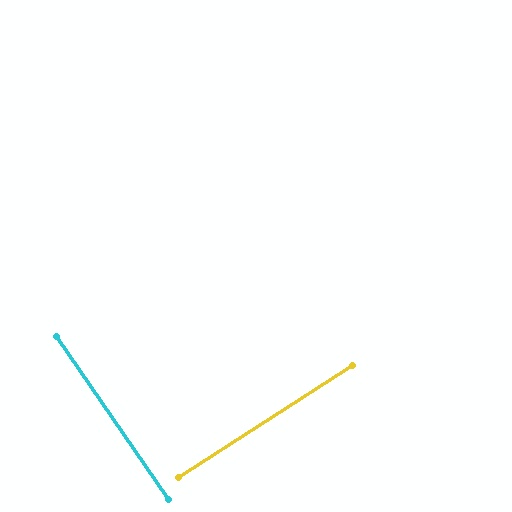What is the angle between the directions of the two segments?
Approximately 88 degrees.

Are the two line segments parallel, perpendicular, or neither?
Perpendicular — they meet at approximately 88°.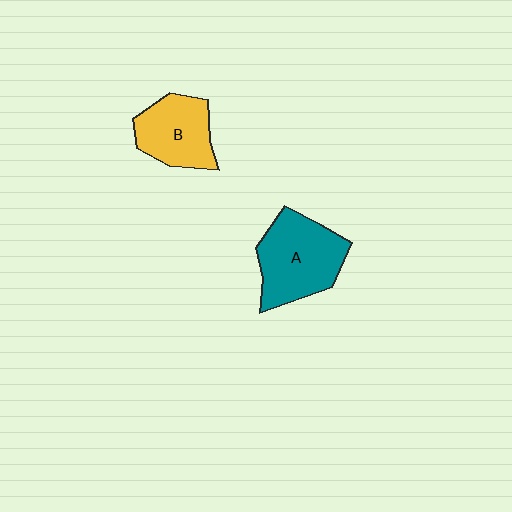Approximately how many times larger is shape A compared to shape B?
Approximately 1.3 times.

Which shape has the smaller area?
Shape B (yellow).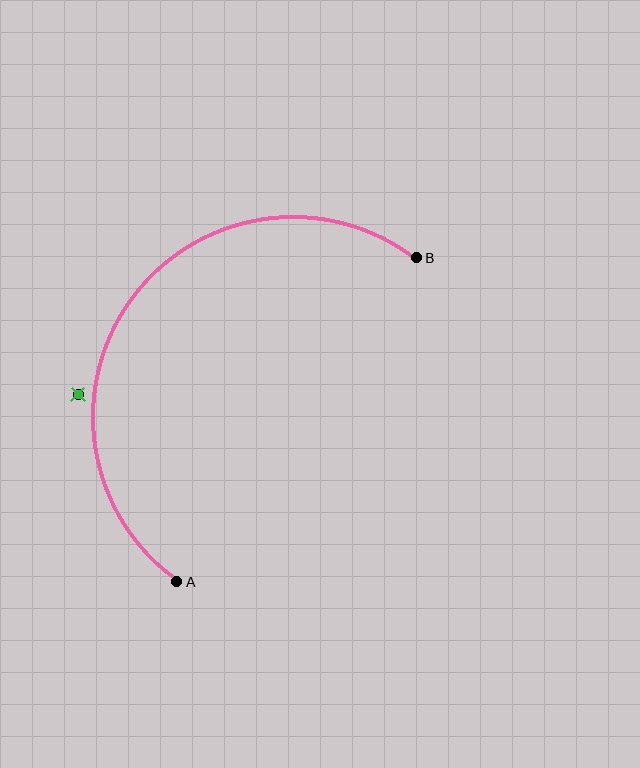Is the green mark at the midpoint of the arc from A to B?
No — the green mark does not lie on the arc at all. It sits slightly outside the curve.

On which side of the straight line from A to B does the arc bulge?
The arc bulges above and to the left of the straight line connecting A and B.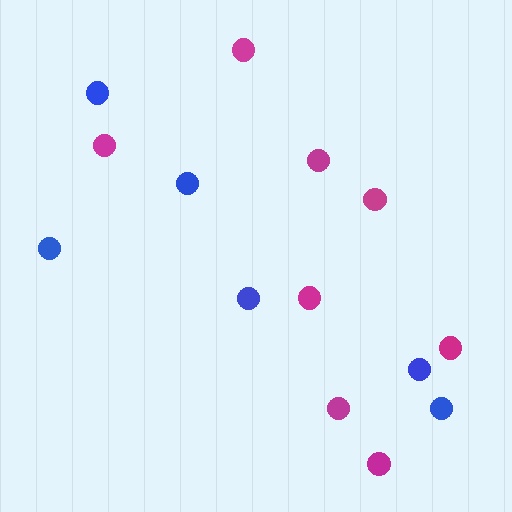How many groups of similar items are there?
There are 2 groups: one group of magenta circles (8) and one group of blue circles (6).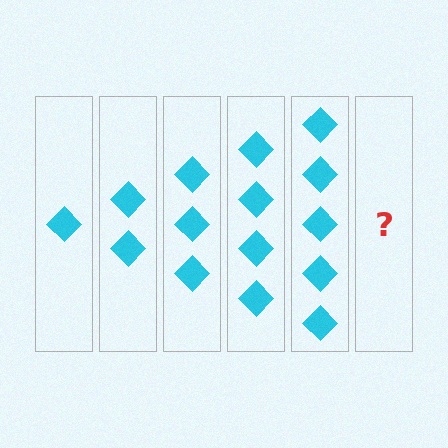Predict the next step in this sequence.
The next step is 6 diamonds.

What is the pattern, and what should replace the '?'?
The pattern is that each step adds one more diamond. The '?' should be 6 diamonds.